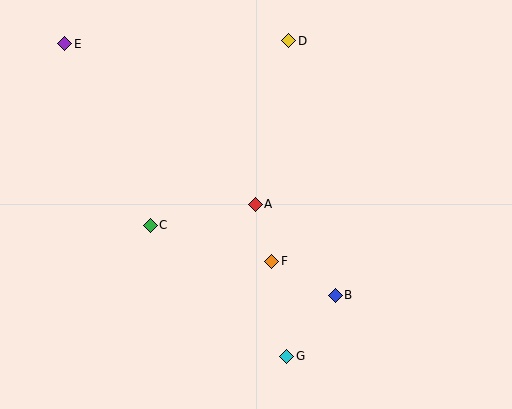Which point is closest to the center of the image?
Point A at (255, 204) is closest to the center.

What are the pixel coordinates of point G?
Point G is at (287, 356).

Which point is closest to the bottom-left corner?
Point C is closest to the bottom-left corner.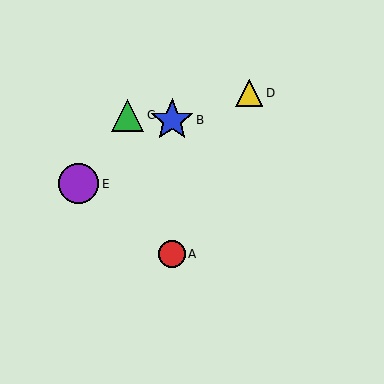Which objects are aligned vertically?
Objects A, B are aligned vertically.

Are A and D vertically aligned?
No, A is at x≈172 and D is at x≈249.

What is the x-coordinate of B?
Object B is at x≈172.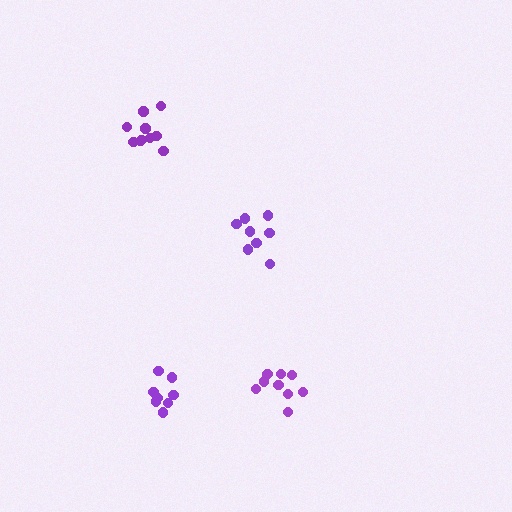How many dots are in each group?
Group 1: 9 dots, Group 2: 8 dots, Group 3: 10 dots, Group 4: 8 dots (35 total).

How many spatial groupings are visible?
There are 4 spatial groupings.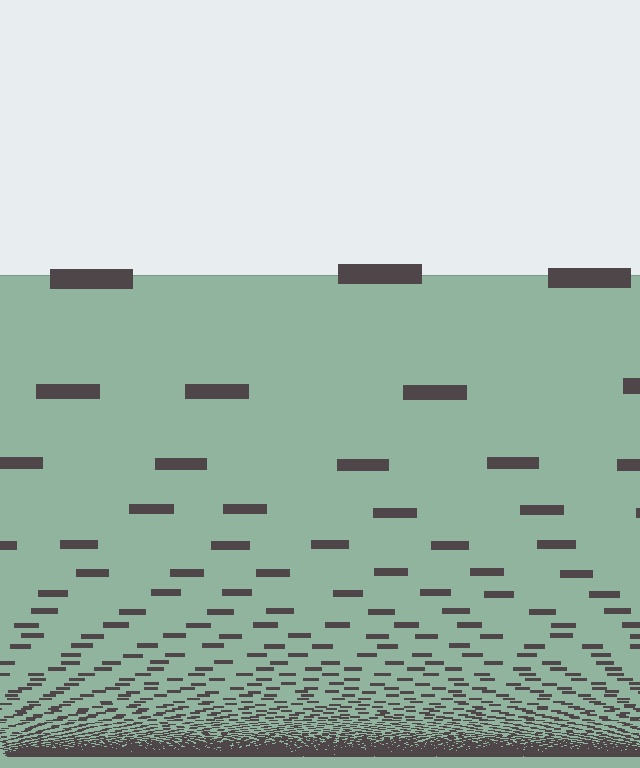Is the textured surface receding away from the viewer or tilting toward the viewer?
The surface appears to tilt toward the viewer. Texture elements get larger and sparser toward the top.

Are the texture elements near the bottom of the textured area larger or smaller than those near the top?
Smaller. The gradient is inverted — elements near the bottom are smaller and denser.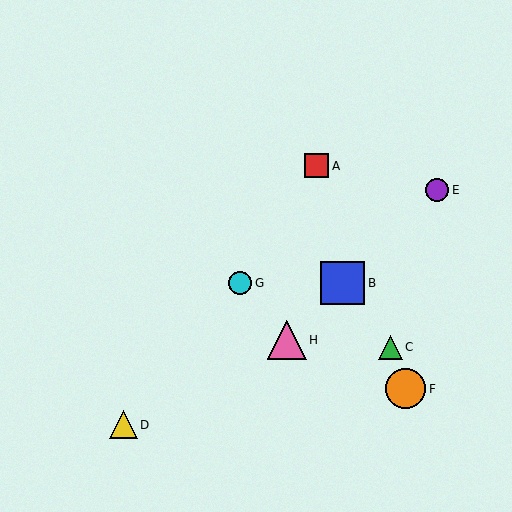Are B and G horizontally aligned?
Yes, both are at y≈283.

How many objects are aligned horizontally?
2 objects (B, G) are aligned horizontally.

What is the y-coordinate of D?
Object D is at y≈425.